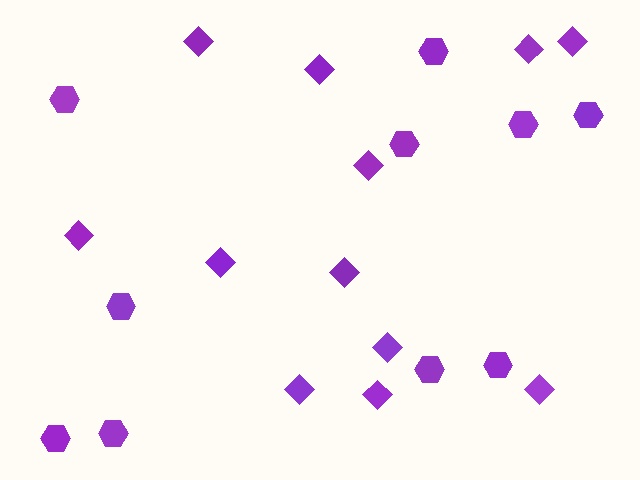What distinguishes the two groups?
There are 2 groups: one group of hexagons (10) and one group of diamonds (12).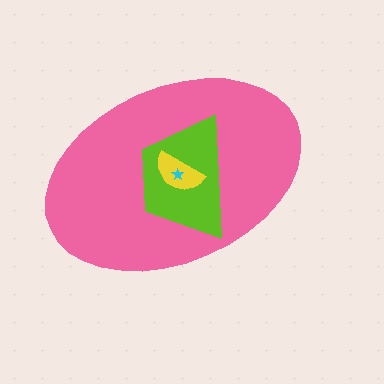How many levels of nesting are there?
4.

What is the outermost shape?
The pink ellipse.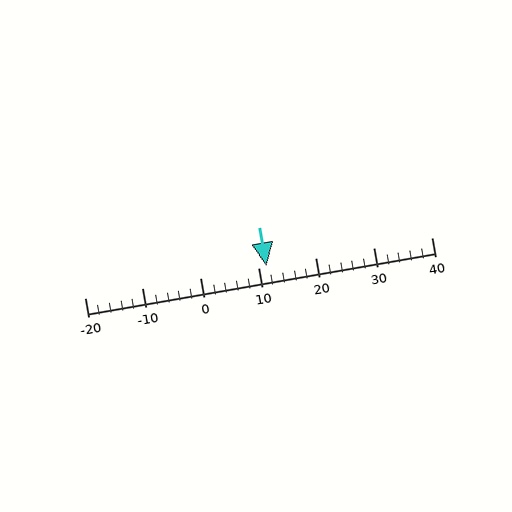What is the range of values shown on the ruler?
The ruler shows values from -20 to 40.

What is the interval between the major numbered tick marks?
The major tick marks are spaced 10 units apart.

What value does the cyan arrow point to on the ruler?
The cyan arrow points to approximately 11.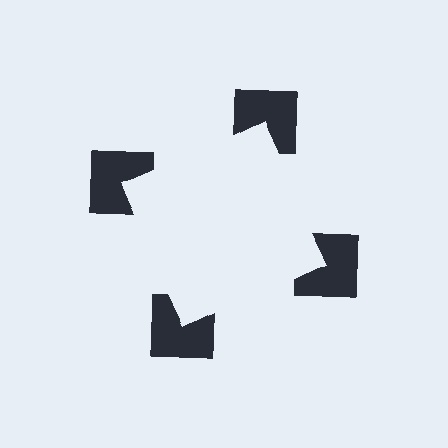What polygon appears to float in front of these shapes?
An illusory square — its edges are inferred from the aligned wedge cuts in the notched squares, not physically drawn.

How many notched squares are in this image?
There are 4 — one at each vertex of the illusory square.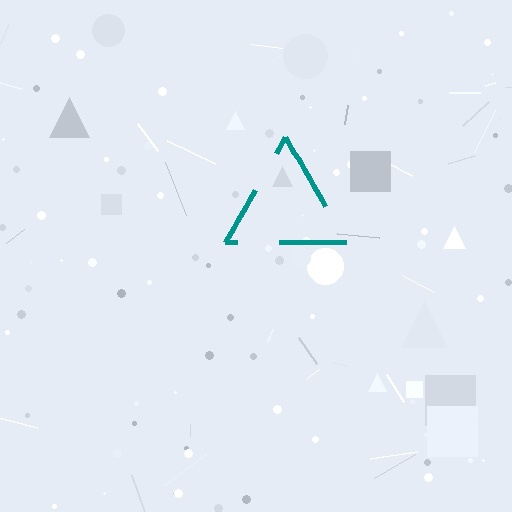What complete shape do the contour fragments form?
The contour fragments form a triangle.